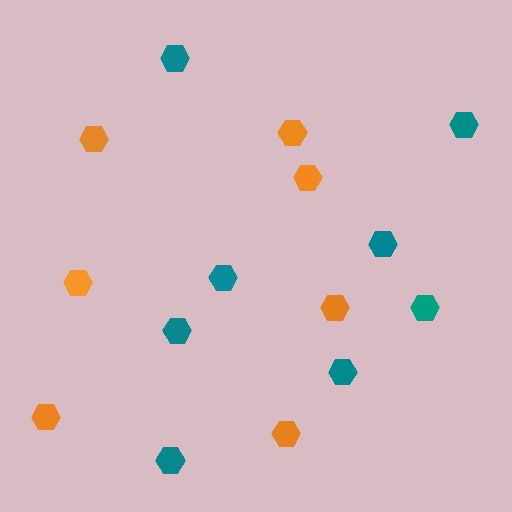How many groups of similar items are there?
There are 2 groups: one group of orange hexagons (7) and one group of teal hexagons (8).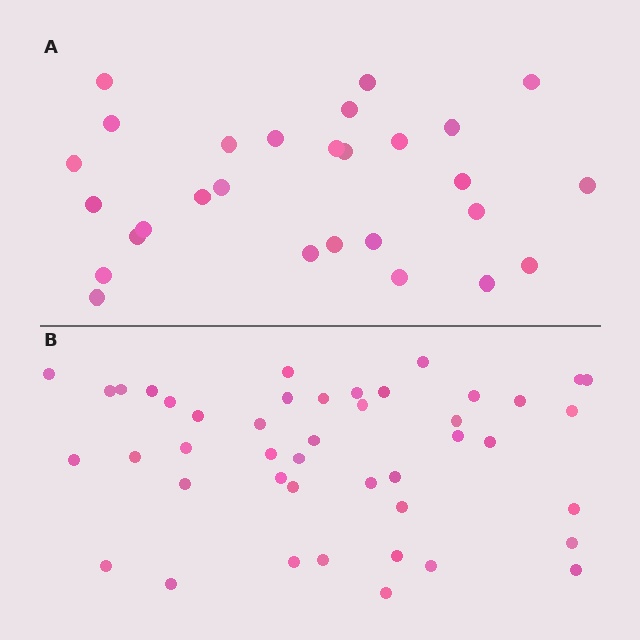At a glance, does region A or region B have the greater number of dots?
Region B (the bottom region) has more dots.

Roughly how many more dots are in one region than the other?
Region B has approximately 15 more dots than region A.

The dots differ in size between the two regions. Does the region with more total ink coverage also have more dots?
No. Region A has more total ink coverage because its dots are larger, but region B actually contains more individual dots. Total area can be misleading — the number of items is what matters here.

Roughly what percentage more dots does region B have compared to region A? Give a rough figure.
About 55% more.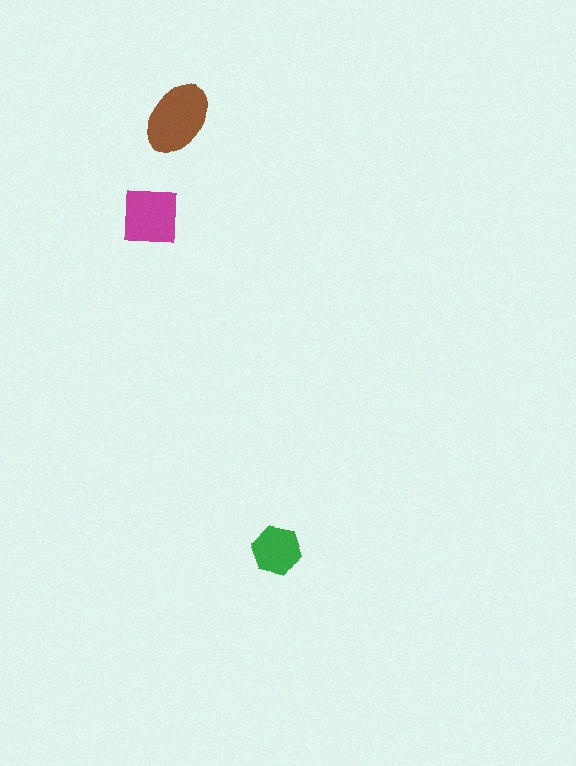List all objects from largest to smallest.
The brown ellipse, the magenta square, the green hexagon.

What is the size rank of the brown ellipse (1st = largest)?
1st.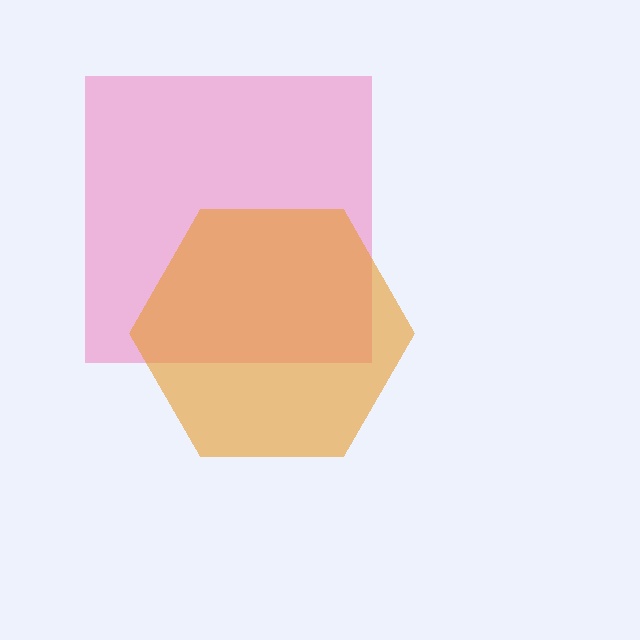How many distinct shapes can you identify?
There are 2 distinct shapes: a pink square, an orange hexagon.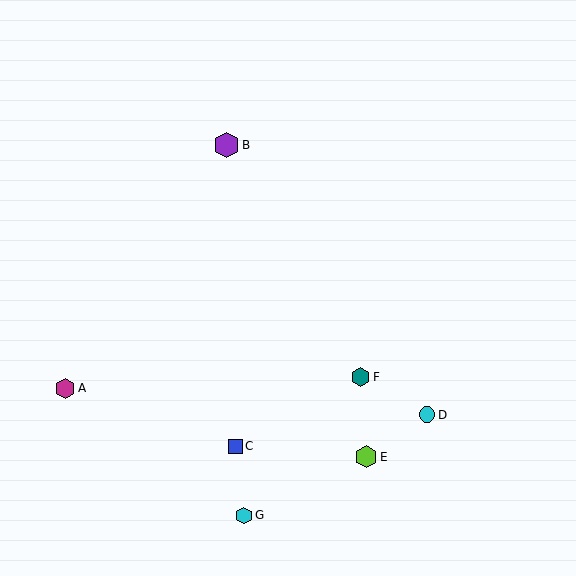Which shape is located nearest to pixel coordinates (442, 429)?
The cyan circle (labeled D) at (427, 415) is nearest to that location.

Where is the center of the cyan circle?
The center of the cyan circle is at (427, 415).